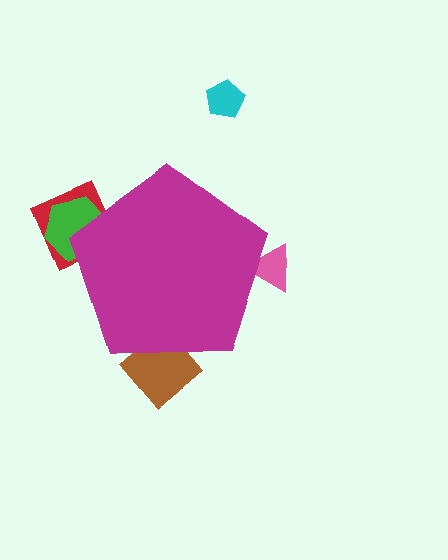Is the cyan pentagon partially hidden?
No, the cyan pentagon is fully visible.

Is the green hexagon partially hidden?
Yes, the green hexagon is partially hidden behind the magenta pentagon.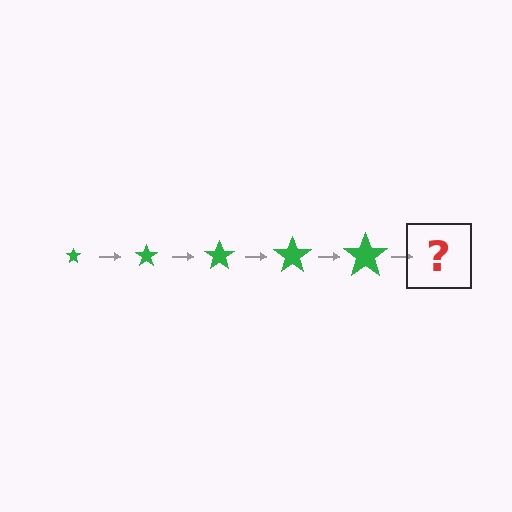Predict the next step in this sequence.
The next step is a green star, larger than the previous one.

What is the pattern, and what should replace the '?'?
The pattern is that the star gets progressively larger each step. The '?' should be a green star, larger than the previous one.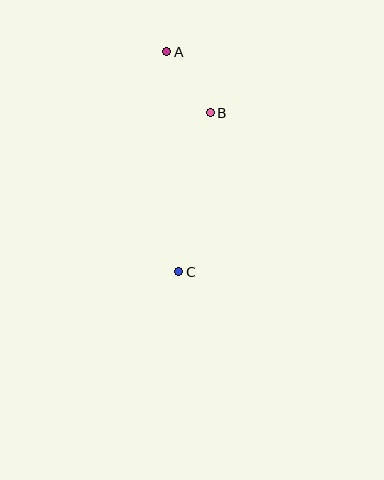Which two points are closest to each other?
Points A and B are closest to each other.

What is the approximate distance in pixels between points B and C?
The distance between B and C is approximately 162 pixels.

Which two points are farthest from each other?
Points A and C are farthest from each other.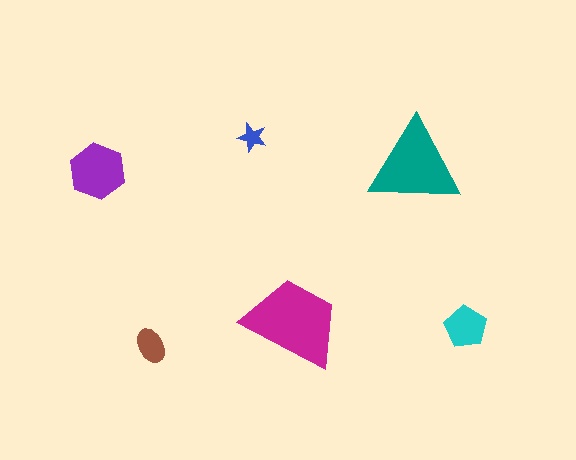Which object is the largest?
The magenta trapezoid.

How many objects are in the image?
There are 6 objects in the image.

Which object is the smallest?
The blue star.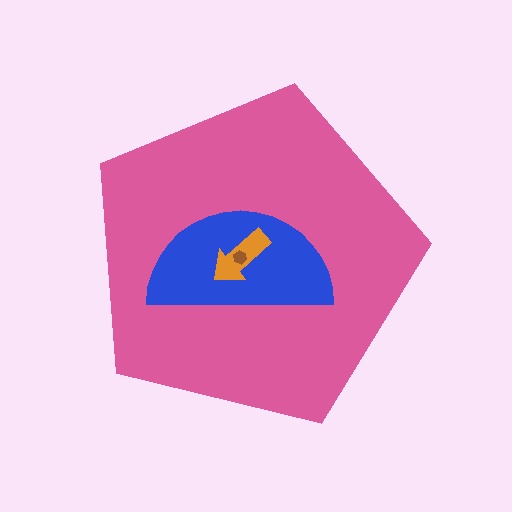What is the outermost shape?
The pink pentagon.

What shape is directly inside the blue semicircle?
The orange arrow.